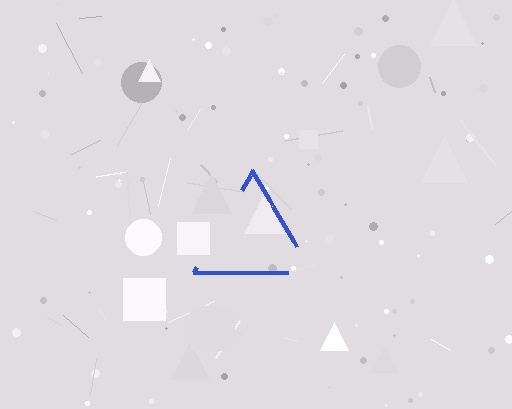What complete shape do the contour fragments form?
The contour fragments form a triangle.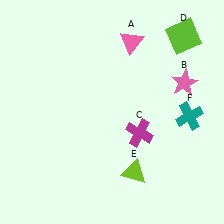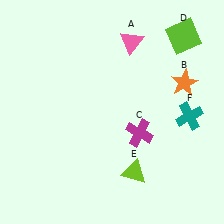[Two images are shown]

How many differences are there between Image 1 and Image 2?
There is 1 difference between the two images.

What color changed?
The star (B) changed from pink in Image 1 to orange in Image 2.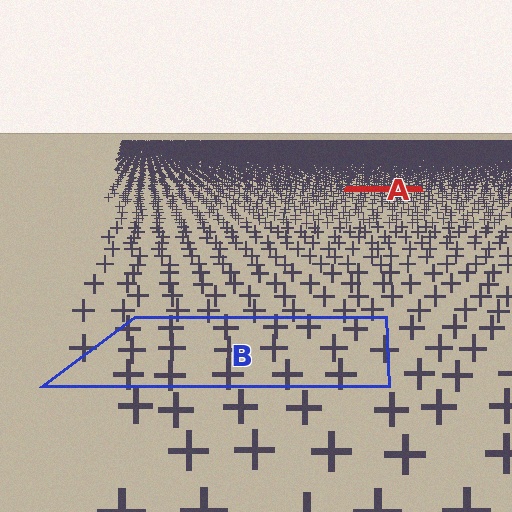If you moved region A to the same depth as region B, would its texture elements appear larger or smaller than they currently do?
They would appear larger. At a closer depth, the same texture elements are projected at a bigger on-screen size.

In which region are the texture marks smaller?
The texture marks are smaller in region A, because it is farther away.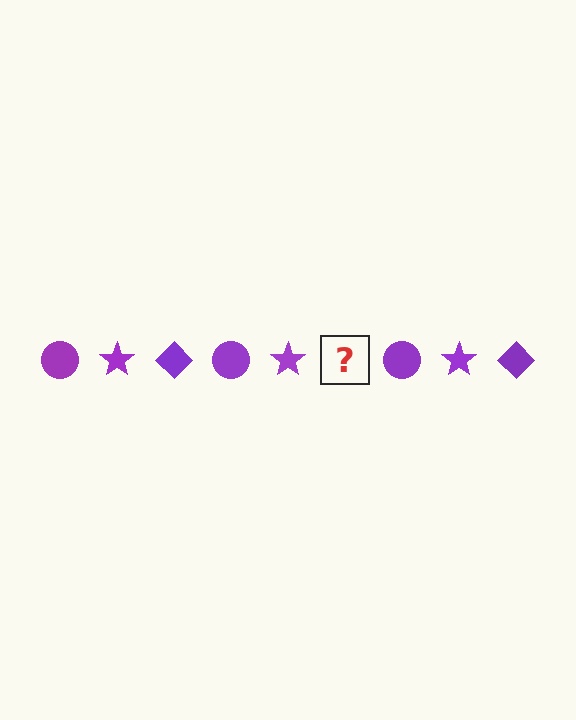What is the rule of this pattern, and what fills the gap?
The rule is that the pattern cycles through circle, star, diamond shapes in purple. The gap should be filled with a purple diamond.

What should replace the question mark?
The question mark should be replaced with a purple diamond.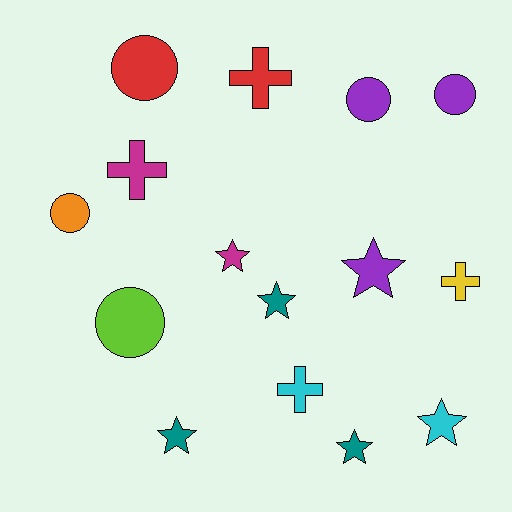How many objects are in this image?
There are 15 objects.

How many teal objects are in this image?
There are 3 teal objects.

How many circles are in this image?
There are 5 circles.